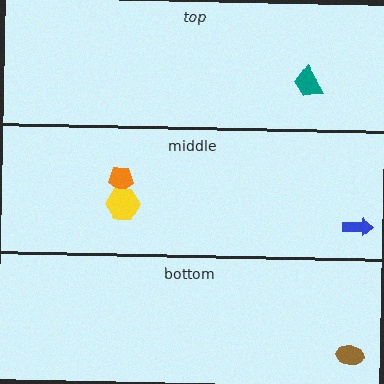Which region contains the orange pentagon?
The middle region.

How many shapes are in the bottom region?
1.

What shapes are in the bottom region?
The brown ellipse.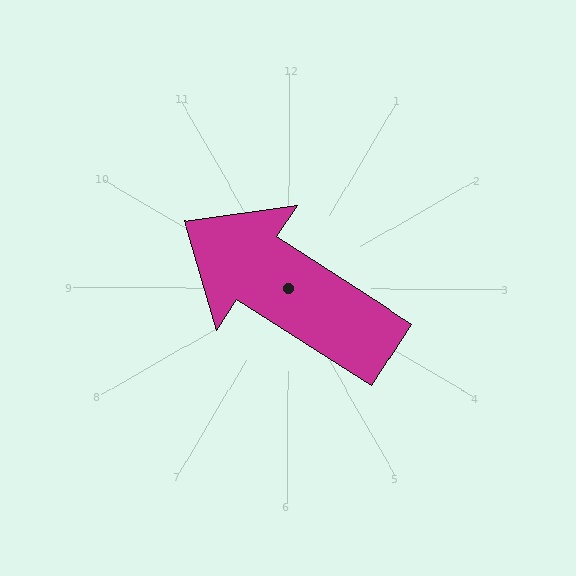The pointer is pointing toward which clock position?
Roughly 10 o'clock.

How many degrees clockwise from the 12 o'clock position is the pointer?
Approximately 303 degrees.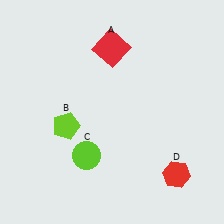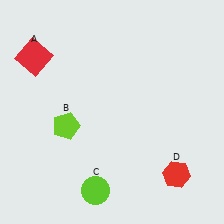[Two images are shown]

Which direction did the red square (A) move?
The red square (A) moved left.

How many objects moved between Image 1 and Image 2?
2 objects moved between the two images.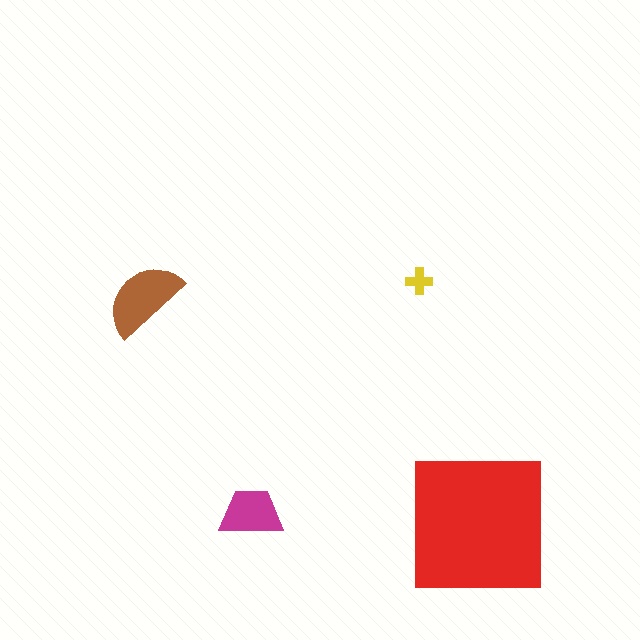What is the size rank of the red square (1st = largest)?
1st.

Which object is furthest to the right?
The red square is rightmost.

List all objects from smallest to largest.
The yellow cross, the magenta trapezoid, the brown semicircle, the red square.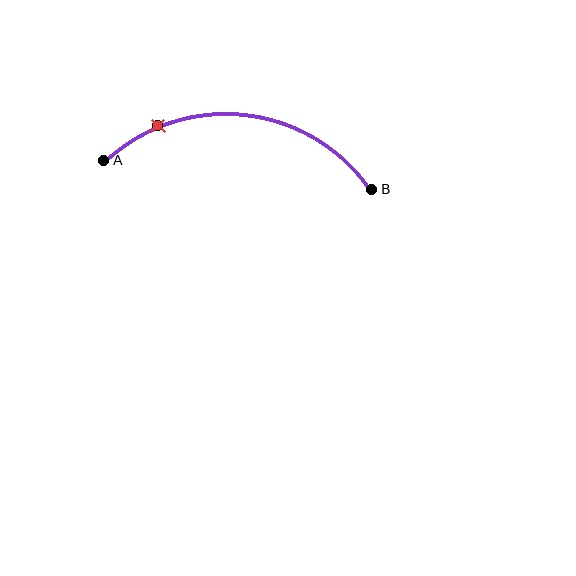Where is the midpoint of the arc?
The arc midpoint is the point on the curve farthest from the straight line joining A and B. It sits above that line.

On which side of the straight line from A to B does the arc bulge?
The arc bulges above the straight line connecting A and B.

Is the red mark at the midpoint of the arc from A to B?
No. The red mark lies on the arc but is closer to endpoint A. The arc midpoint would be at the point on the curve equidistant along the arc from both A and B.